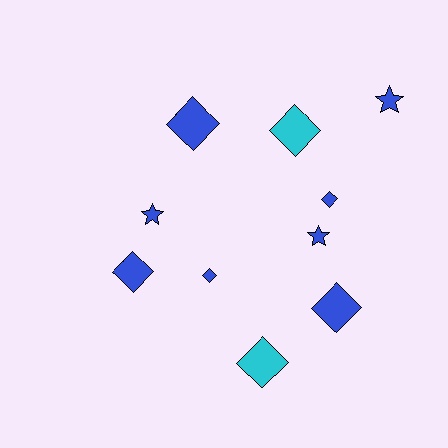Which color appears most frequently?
Blue, with 8 objects.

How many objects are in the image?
There are 10 objects.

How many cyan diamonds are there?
There are 2 cyan diamonds.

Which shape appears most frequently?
Diamond, with 7 objects.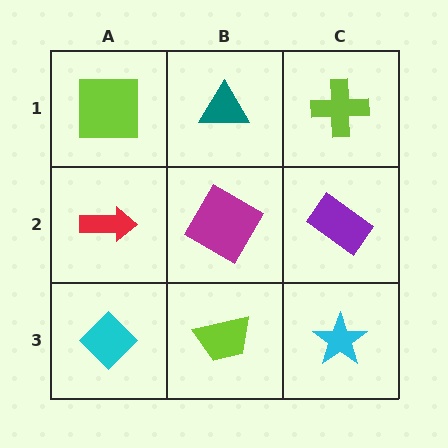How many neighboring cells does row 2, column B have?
4.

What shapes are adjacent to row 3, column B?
A magenta diamond (row 2, column B), a cyan diamond (row 3, column A), a cyan star (row 3, column C).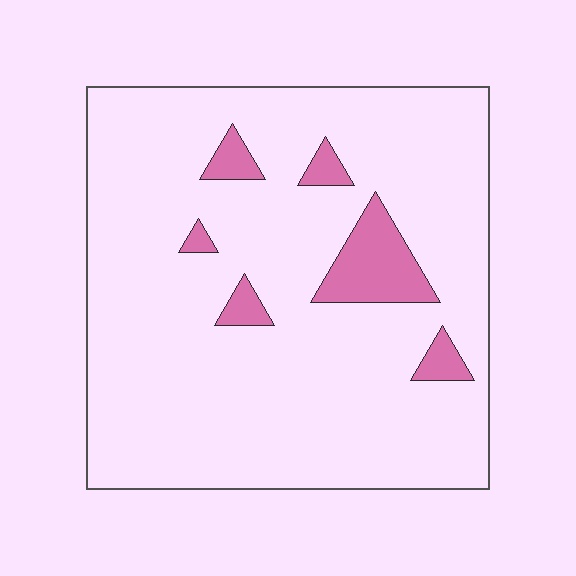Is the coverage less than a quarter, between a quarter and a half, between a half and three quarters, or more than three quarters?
Less than a quarter.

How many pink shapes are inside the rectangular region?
6.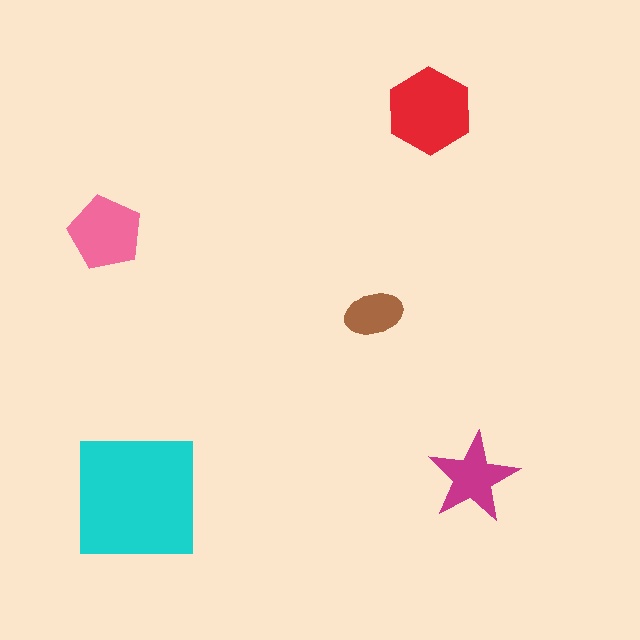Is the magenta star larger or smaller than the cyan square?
Smaller.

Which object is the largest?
The cyan square.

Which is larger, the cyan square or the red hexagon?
The cyan square.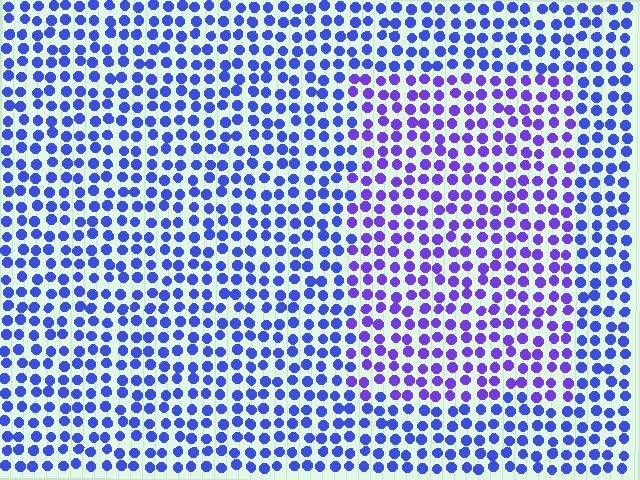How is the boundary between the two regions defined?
The boundary is defined purely by a slight shift in hue (about 28 degrees). Spacing, size, and orientation are identical on both sides.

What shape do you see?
I see a rectangle.